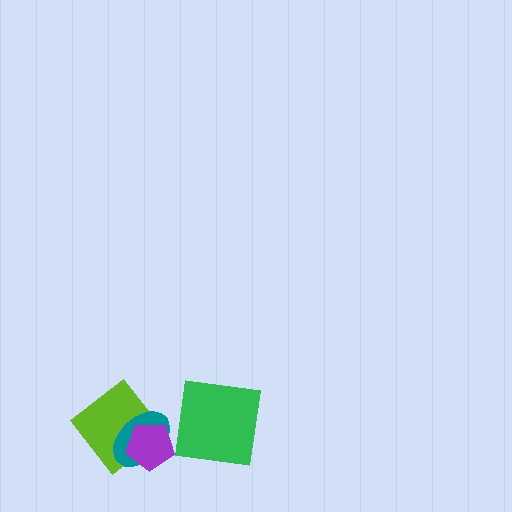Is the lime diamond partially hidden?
Yes, it is partially covered by another shape.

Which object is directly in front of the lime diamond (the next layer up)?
The teal ellipse is directly in front of the lime diamond.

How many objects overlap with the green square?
0 objects overlap with the green square.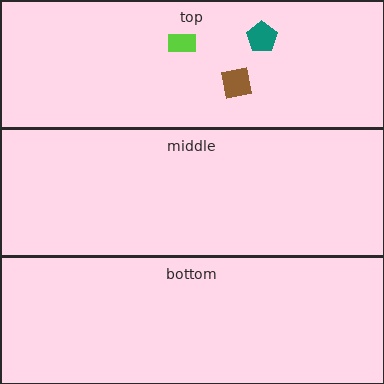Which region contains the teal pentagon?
The top region.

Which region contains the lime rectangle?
The top region.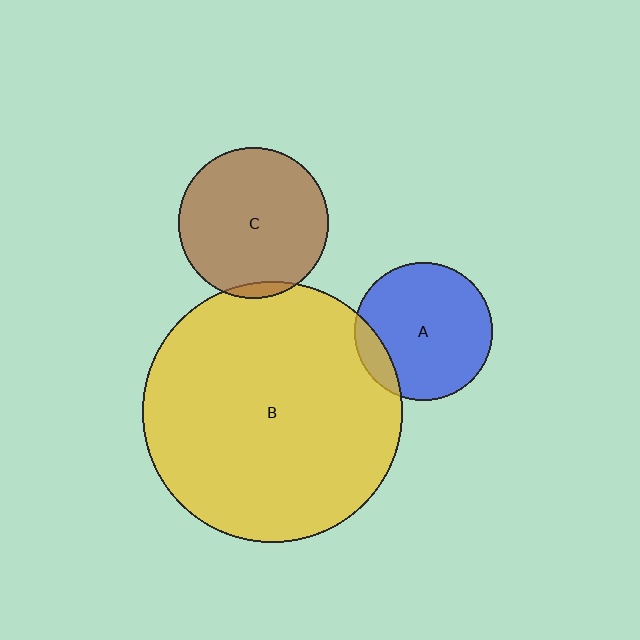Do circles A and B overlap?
Yes.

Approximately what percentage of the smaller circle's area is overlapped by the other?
Approximately 10%.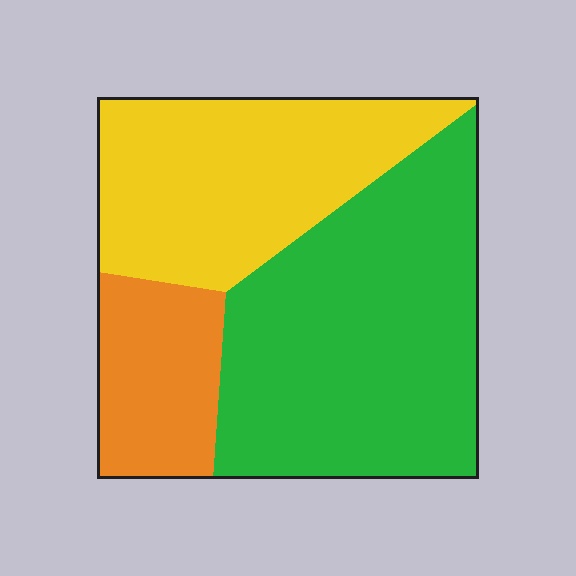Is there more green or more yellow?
Green.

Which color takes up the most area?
Green, at roughly 50%.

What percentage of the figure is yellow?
Yellow covers about 35% of the figure.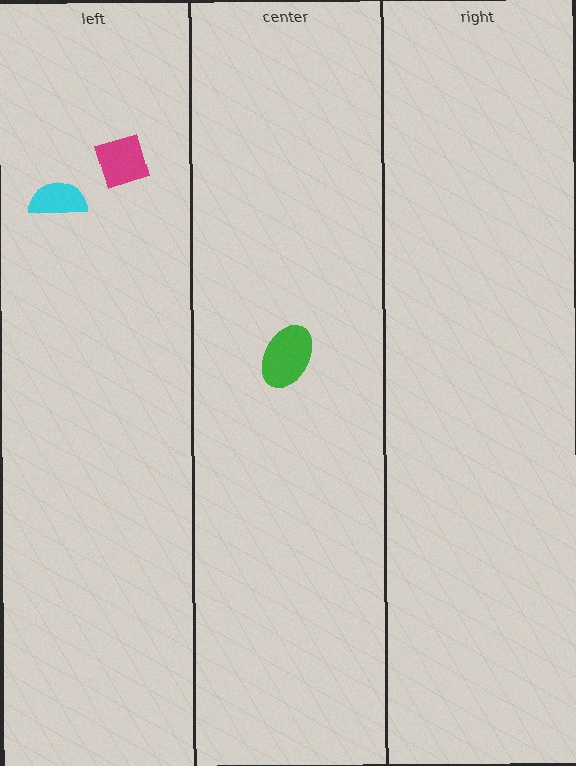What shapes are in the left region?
The cyan semicircle, the magenta diamond.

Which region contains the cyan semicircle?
The left region.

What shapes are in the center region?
The green ellipse.